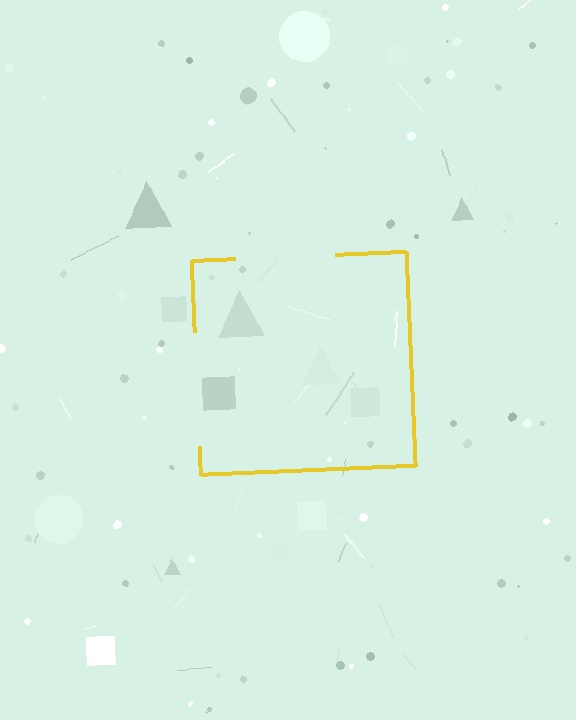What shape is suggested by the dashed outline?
The dashed outline suggests a square.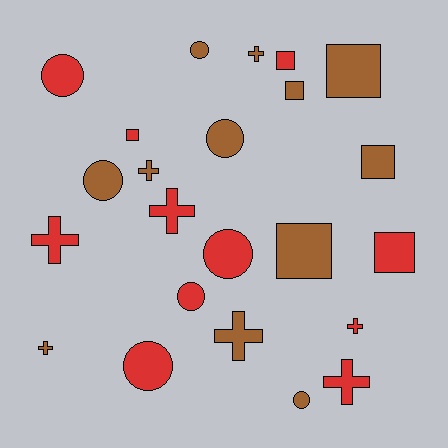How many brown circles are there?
There are 4 brown circles.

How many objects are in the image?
There are 23 objects.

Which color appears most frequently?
Brown, with 12 objects.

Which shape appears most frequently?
Cross, with 8 objects.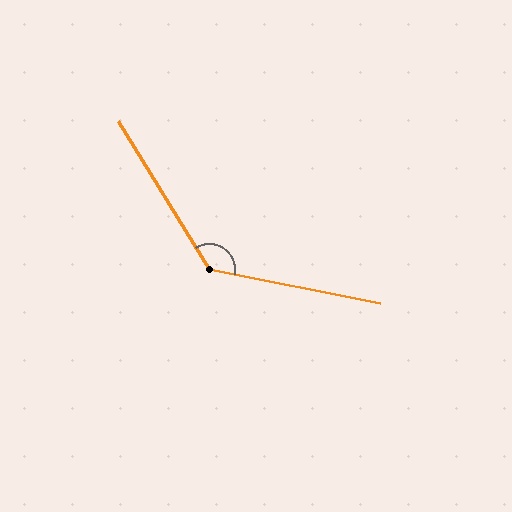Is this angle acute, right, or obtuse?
It is obtuse.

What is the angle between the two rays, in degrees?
Approximately 133 degrees.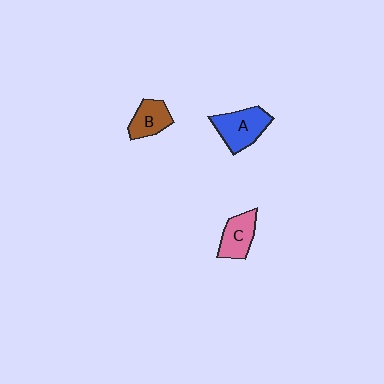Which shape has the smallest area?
Shape B (brown).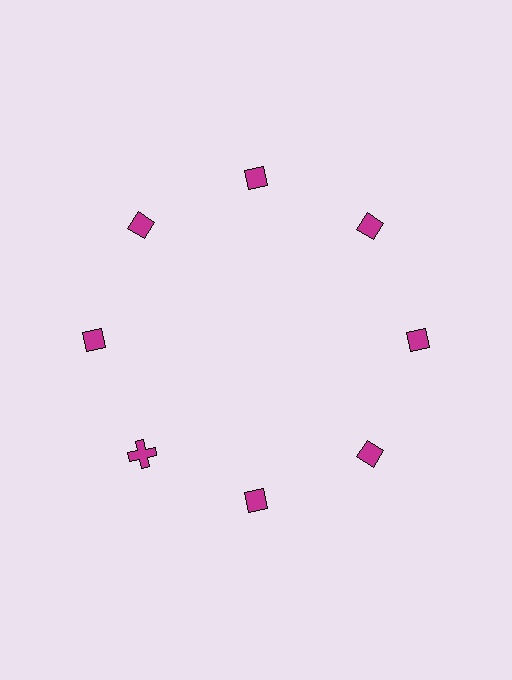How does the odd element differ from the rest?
It has a different shape: cross instead of diamond.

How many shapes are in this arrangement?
There are 8 shapes arranged in a ring pattern.